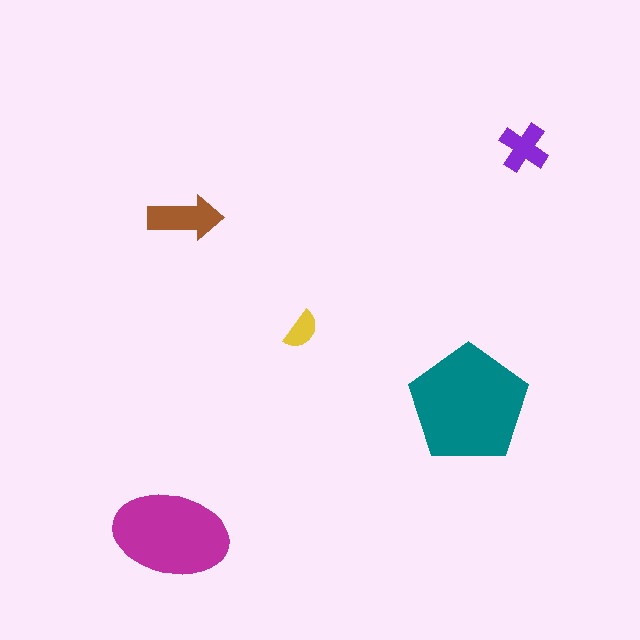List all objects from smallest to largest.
The yellow semicircle, the purple cross, the brown arrow, the magenta ellipse, the teal pentagon.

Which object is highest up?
The purple cross is topmost.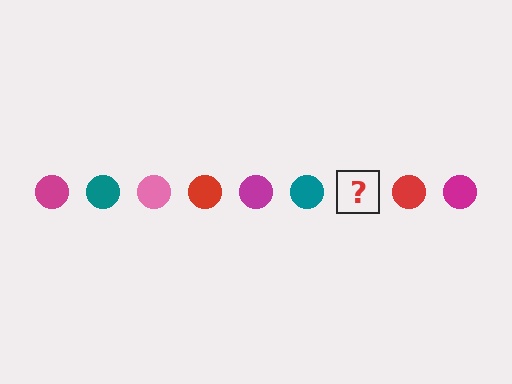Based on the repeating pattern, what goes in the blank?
The blank should be a pink circle.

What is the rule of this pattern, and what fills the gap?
The rule is that the pattern cycles through magenta, teal, pink, red circles. The gap should be filled with a pink circle.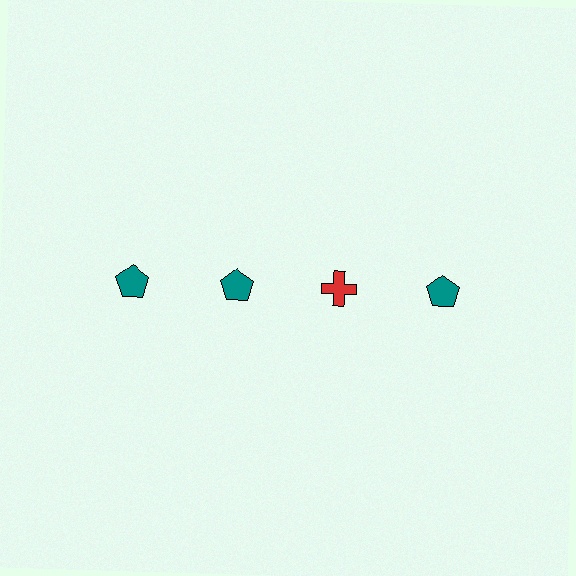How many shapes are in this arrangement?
There are 4 shapes arranged in a grid pattern.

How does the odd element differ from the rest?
It differs in both color (red instead of teal) and shape (cross instead of pentagon).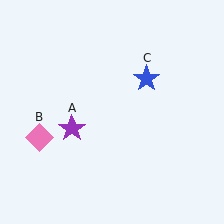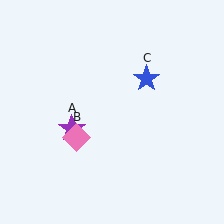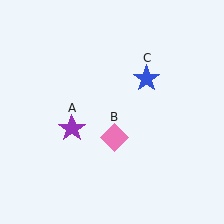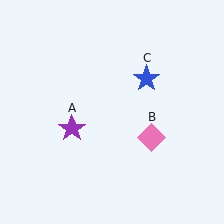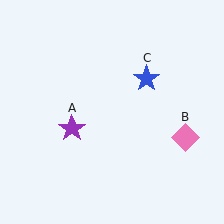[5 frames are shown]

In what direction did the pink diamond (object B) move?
The pink diamond (object B) moved right.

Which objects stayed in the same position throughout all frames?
Purple star (object A) and blue star (object C) remained stationary.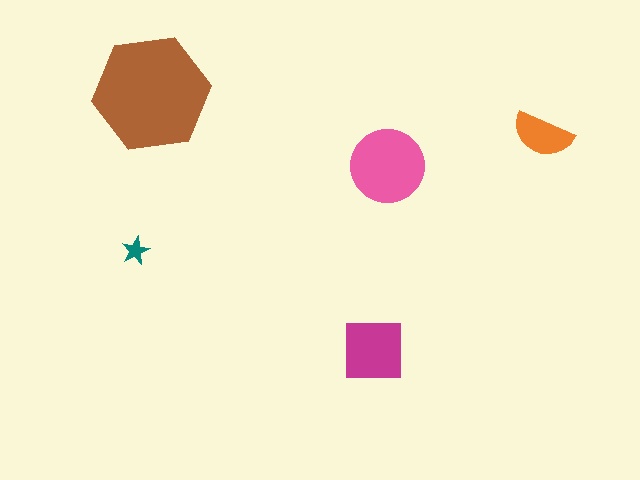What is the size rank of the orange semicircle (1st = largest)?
4th.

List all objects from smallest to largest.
The teal star, the orange semicircle, the magenta square, the pink circle, the brown hexagon.